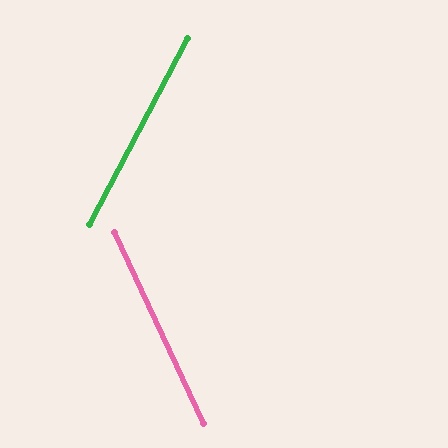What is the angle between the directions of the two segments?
Approximately 53 degrees.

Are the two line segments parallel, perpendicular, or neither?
Neither parallel nor perpendicular — they differ by about 53°.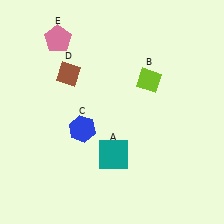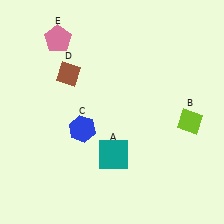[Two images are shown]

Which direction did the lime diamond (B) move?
The lime diamond (B) moved down.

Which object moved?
The lime diamond (B) moved down.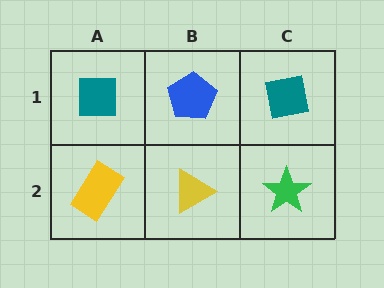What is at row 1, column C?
A teal square.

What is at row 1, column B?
A blue pentagon.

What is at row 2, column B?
A yellow triangle.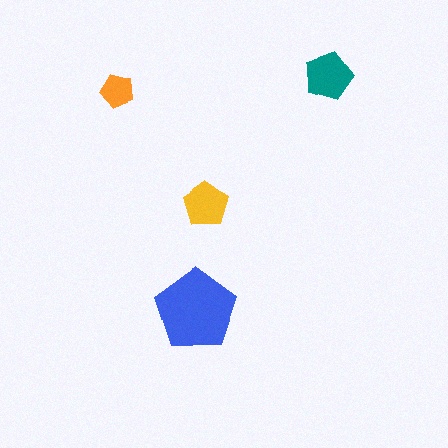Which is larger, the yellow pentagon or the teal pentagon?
The teal one.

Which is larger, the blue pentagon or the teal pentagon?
The blue one.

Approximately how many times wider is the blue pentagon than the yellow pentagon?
About 2 times wider.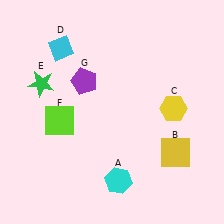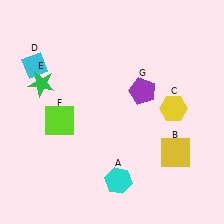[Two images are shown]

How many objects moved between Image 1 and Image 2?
2 objects moved between the two images.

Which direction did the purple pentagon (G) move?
The purple pentagon (G) moved right.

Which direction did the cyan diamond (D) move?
The cyan diamond (D) moved left.